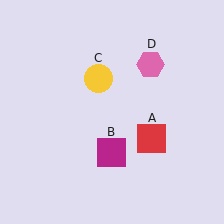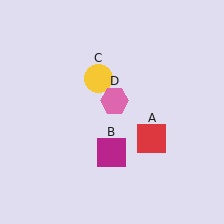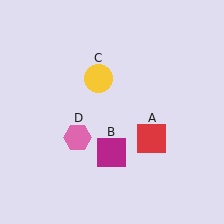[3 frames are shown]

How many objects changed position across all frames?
1 object changed position: pink hexagon (object D).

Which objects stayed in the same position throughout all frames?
Red square (object A) and magenta square (object B) and yellow circle (object C) remained stationary.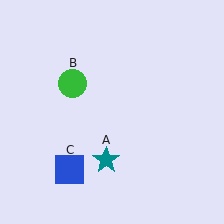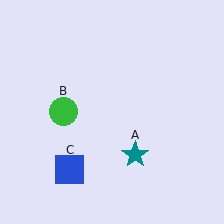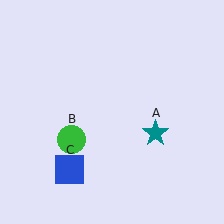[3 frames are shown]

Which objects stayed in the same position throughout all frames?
Blue square (object C) remained stationary.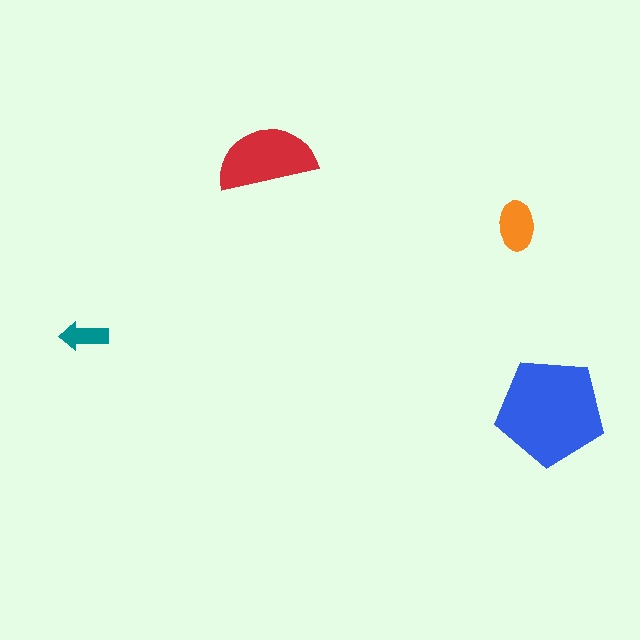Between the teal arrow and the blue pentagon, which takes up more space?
The blue pentagon.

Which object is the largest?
The blue pentagon.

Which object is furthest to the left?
The teal arrow is leftmost.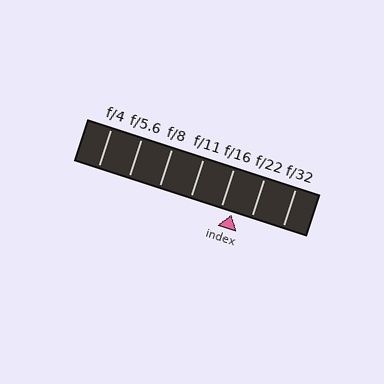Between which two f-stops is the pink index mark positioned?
The index mark is between f/16 and f/22.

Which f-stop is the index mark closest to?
The index mark is closest to f/16.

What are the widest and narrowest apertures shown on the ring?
The widest aperture shown is f/4 and the narrowest is f/32.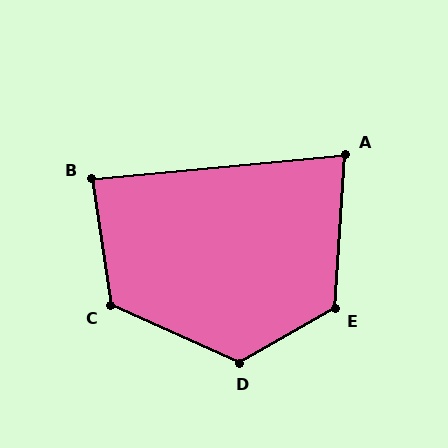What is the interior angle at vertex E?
Approximately 123 degrees (obtuse).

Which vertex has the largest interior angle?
D, at approximately 127 degrees.